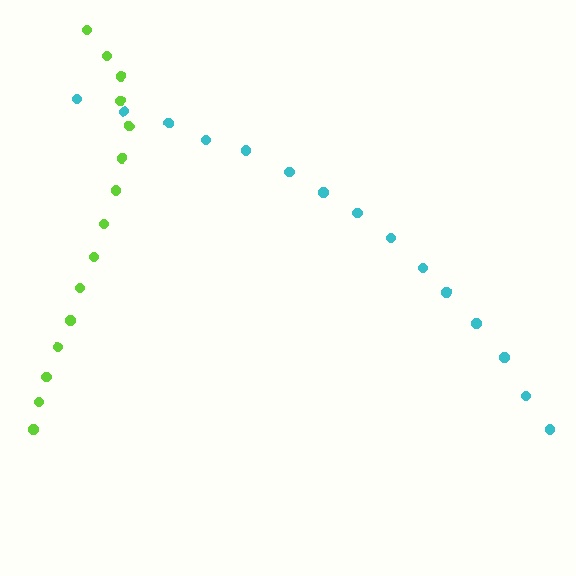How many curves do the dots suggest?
There are 2 distinct paths.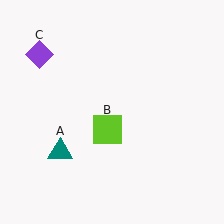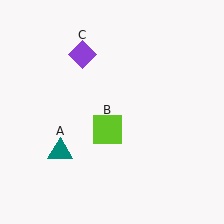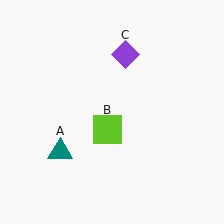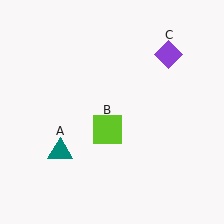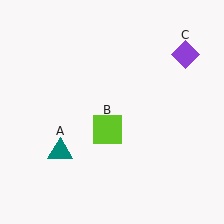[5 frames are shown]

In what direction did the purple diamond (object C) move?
The purple diamond (object C) moved right.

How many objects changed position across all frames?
1 object changed position: purple diamond (object C).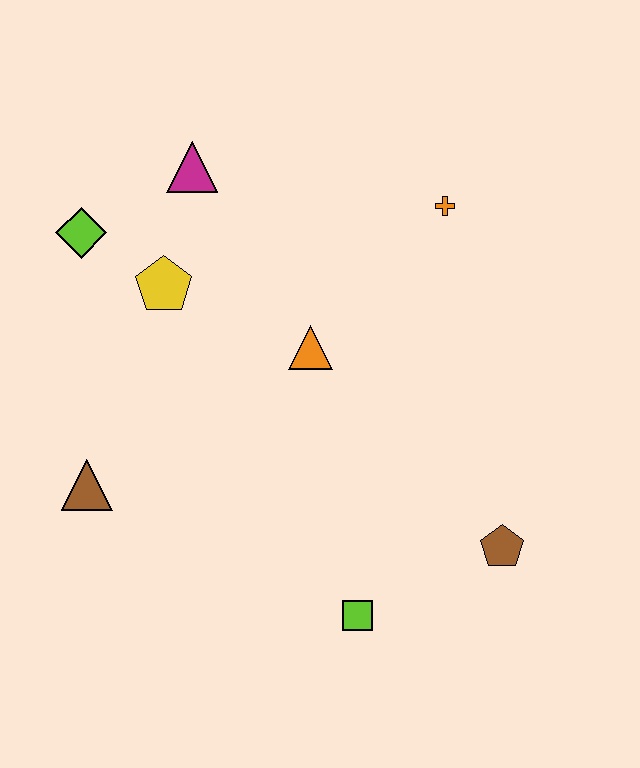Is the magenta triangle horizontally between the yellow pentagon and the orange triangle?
Yes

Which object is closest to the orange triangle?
The yellow pentagon is closest to the orange triangle.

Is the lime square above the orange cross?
No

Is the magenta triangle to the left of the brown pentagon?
Yes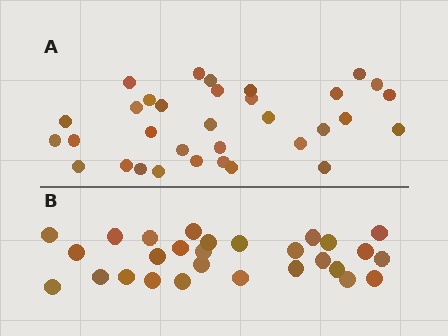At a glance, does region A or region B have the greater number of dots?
Region A (the top region) has more dots.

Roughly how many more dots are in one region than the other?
Region A has about 5 more dots than region B.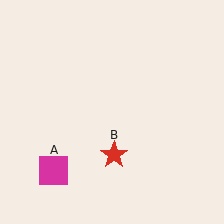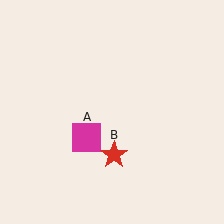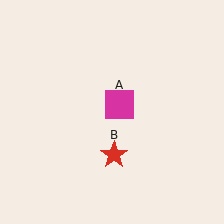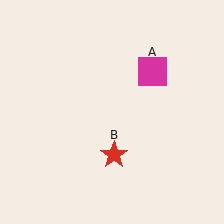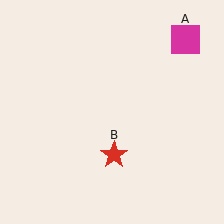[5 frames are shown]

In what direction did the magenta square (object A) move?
The magenta square (object A) moved up and to the right.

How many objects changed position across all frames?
1 object changed position: magenta square (object A).